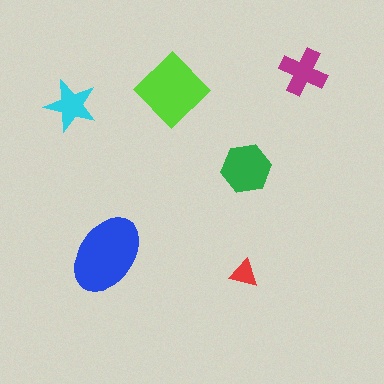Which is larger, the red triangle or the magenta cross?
The magenta cross.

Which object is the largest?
The blue ellipse.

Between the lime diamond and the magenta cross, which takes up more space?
The lime diamond.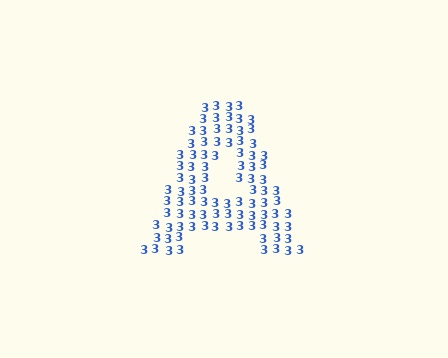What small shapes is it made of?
It is made of small digit 3's.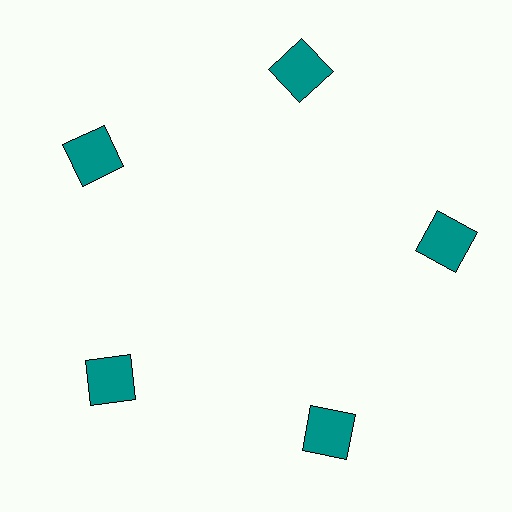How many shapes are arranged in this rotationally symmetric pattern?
There are 5 shapes, arranged in 5 groups of 1.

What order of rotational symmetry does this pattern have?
This pattern has 5-fold rotational symmetry.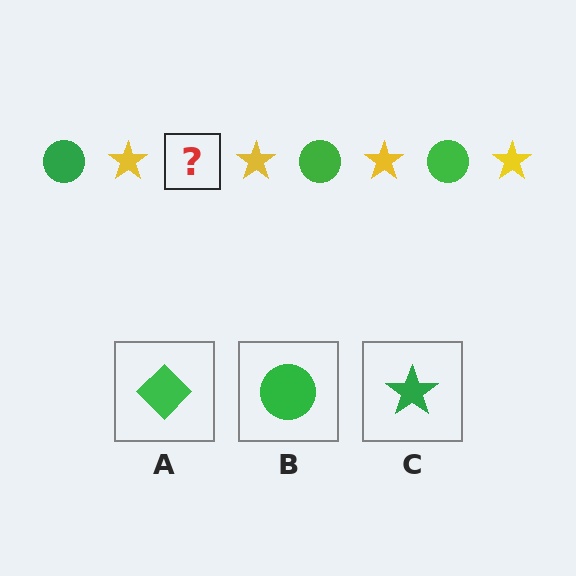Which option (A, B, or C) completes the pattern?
B.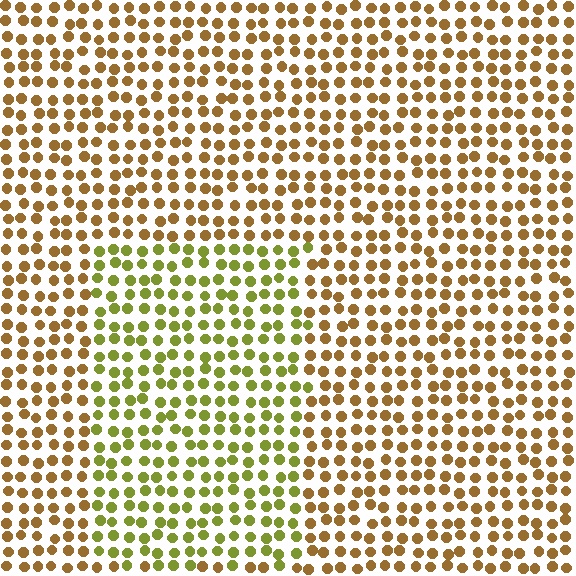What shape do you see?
I see a rectangle.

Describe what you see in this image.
The image is filled with small brown elements in a uniform arrangement. A rectangle-shaped region is visible where the elements are tinted to a slightly different hue, forming a subtle color boundary.